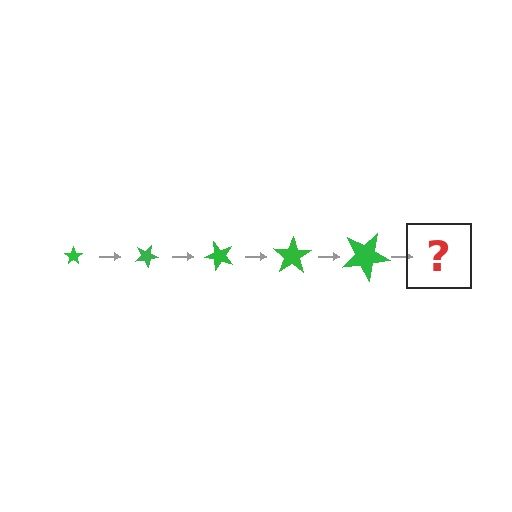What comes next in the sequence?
The next element should be a star, larger than the previous one and rotated 125 degrees from the start.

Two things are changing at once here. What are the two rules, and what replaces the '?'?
The two rules are that the star grows larger each step and it rotates 25 degrees each step. The '?' should be a star, larger than the previous one and rotated 125 degrees from the start.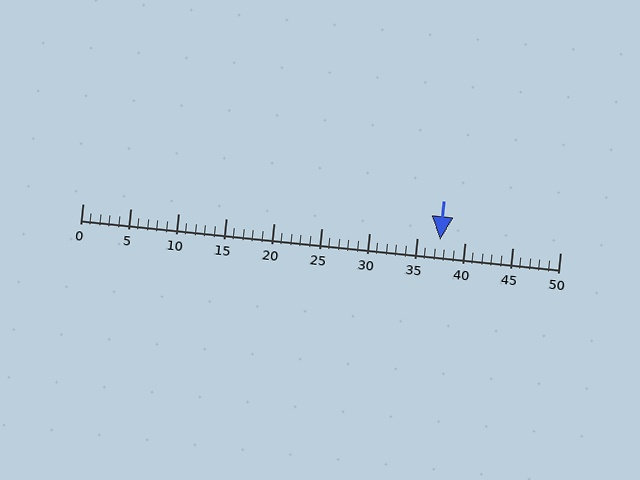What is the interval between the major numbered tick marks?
The major tick marks are spaced 5 units apart.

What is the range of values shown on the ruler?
The ruler shows values from 0 to 50.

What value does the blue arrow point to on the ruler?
The blue arrow points to approximately 37.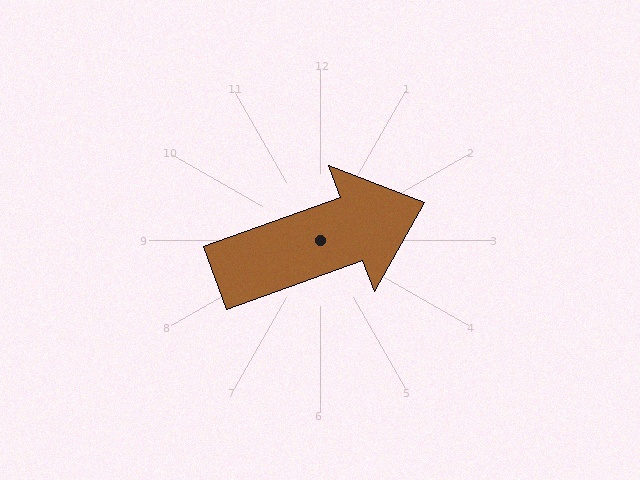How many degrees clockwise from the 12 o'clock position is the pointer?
Approximately 70 degrees.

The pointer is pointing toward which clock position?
Roughly 2 o'clock.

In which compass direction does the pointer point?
East.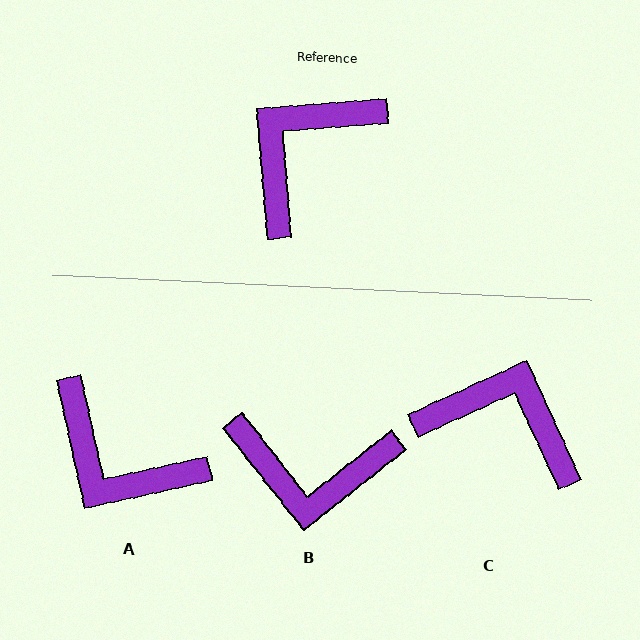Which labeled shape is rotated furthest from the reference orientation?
B, about 124 degrees away.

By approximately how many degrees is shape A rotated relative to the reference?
Approximately 98 degrees counter-clockwise.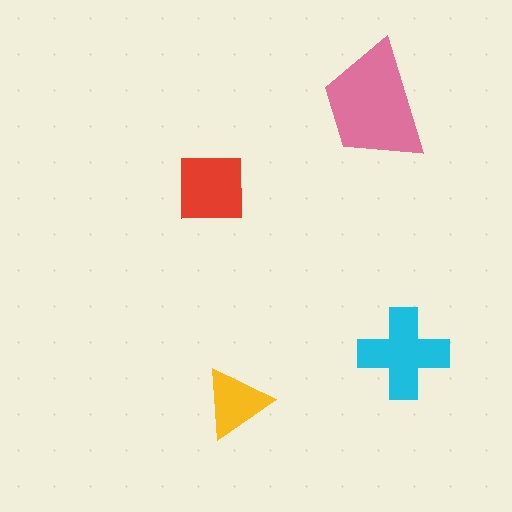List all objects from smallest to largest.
The yellow triangle, the red square, the cyan cross, the pink trapezoid.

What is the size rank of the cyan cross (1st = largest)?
2nd.